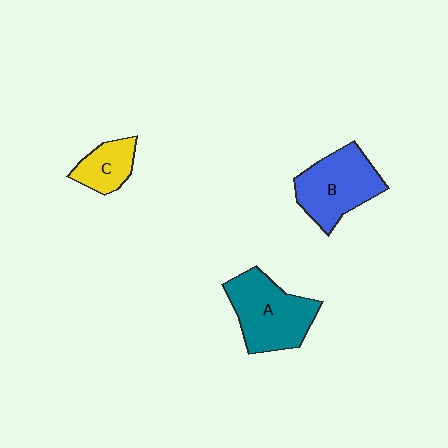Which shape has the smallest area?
Shape C (yellow).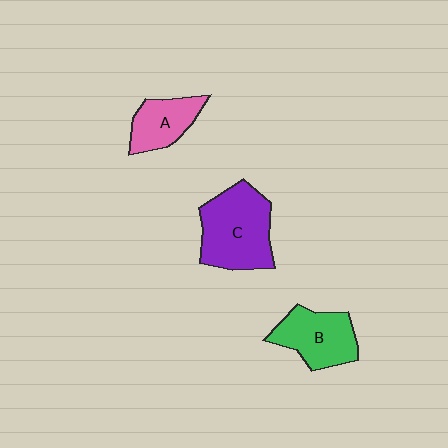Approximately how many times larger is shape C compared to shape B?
Approximately 1.4 times.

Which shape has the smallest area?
Shape A (pink).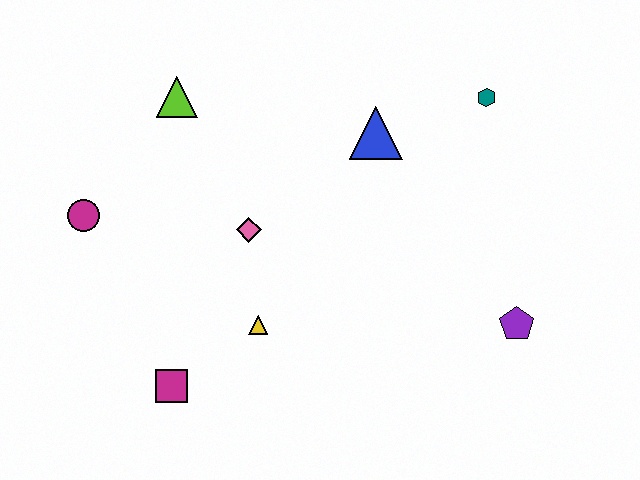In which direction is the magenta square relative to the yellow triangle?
The magenta square is to the left of the yellow triangle.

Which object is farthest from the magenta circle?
The purple pentagon is farthest from the magenta circle.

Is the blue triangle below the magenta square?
No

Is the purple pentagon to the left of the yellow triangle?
No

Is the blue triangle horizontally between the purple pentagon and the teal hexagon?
No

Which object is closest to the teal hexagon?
The blue triangle is closest to the teal hexagon.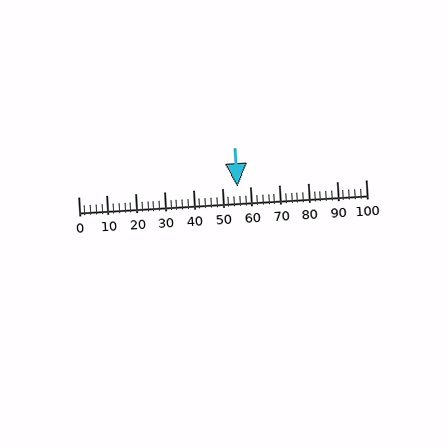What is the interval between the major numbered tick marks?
The major tick marks are spaced 10 units apart.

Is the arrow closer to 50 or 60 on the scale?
The arrow is closer to 60.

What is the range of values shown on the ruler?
The ruler shows values from 0 to 100.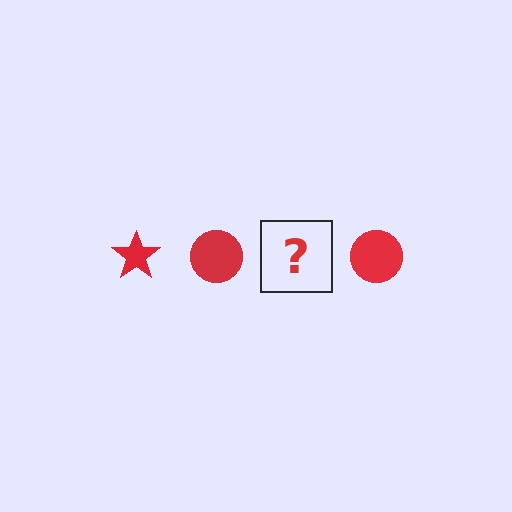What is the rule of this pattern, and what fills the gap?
The rule is that the pattern cycles through star, circle shapes in red. The gap should be filled with a red star.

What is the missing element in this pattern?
The missing element is a red star.